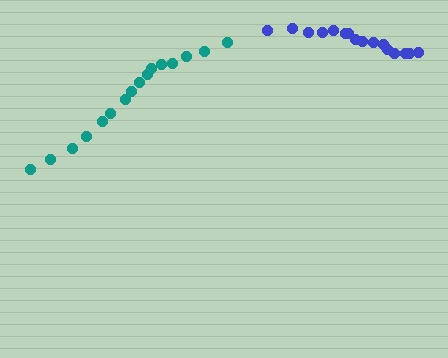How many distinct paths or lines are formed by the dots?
There are 2 distinct paths.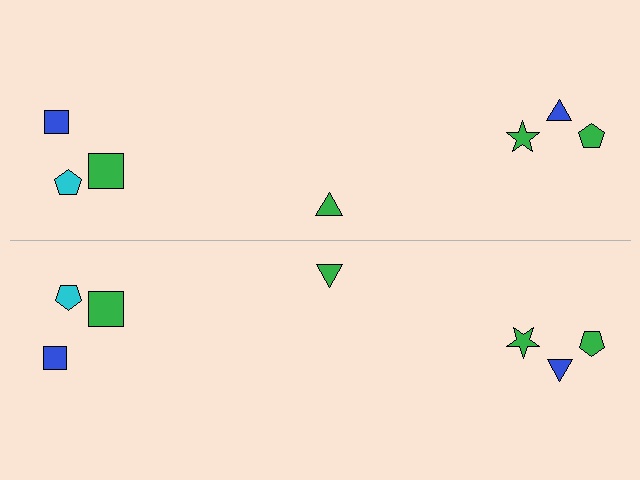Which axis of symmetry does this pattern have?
The pattern has a horizontal axis of symmetry running through the center of the image.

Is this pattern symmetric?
Yes, this pattern has bilateral (reflection) symmetry.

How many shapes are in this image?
There are 14 shapes in this image.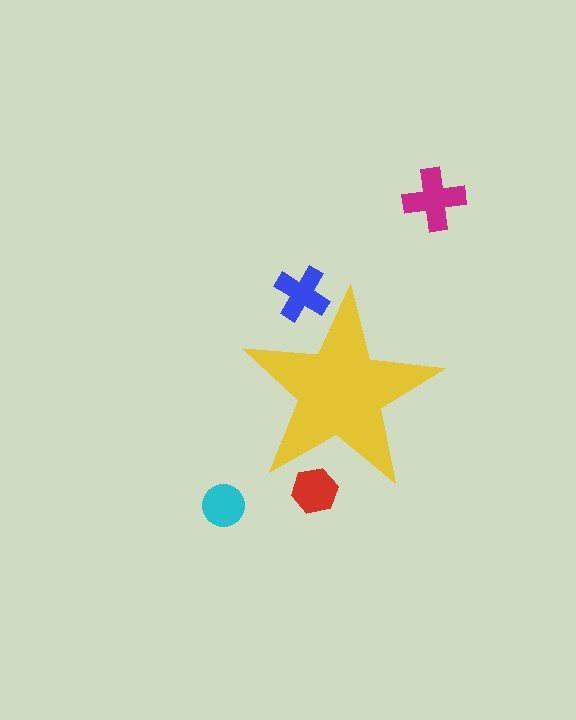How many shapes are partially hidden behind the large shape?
2 shapes are partially hidden.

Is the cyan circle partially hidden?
No, the cyan circle is fully visible.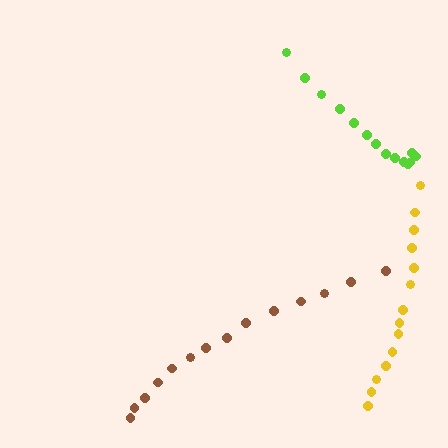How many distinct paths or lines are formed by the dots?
There are 3 distinct paths.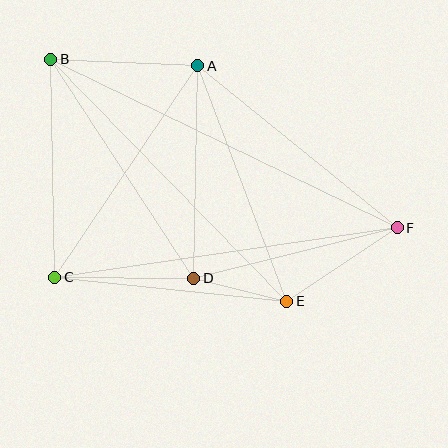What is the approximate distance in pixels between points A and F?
The distance between A and F is approximately 257 pixels.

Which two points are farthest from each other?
Points B and F are farthest from each other.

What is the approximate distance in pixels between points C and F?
The distance between C and F is approximately 346 pixels.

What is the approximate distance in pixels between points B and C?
The distance between B and C is approximately 218 pixels.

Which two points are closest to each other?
Points D and E are closest to each other.